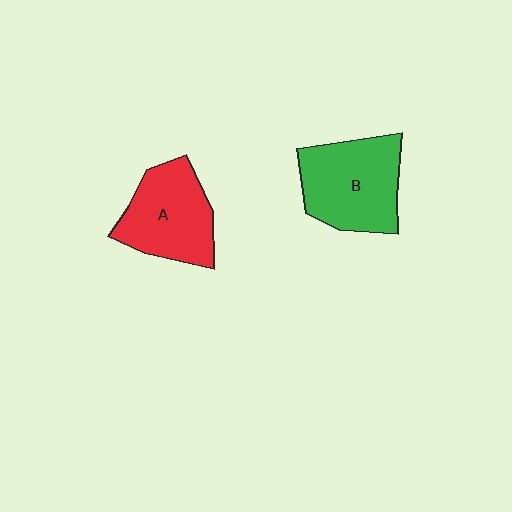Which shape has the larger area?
Shape B (green).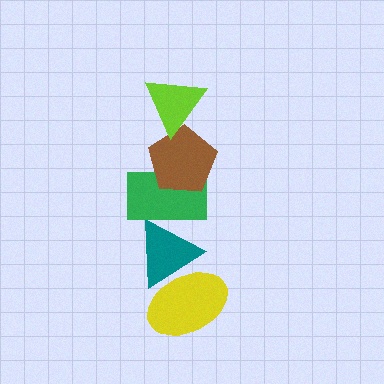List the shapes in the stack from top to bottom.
From top to bottom: the lime triangle, the brown pentagon, the green rectangle, the teal triangle, the yellow ellipse.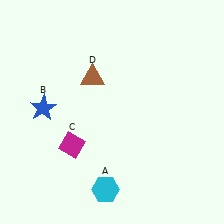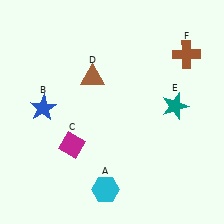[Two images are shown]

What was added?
A teal star (E), a brown cross (F) were added in Image 2.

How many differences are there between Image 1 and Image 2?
There are 2 differences between the two images.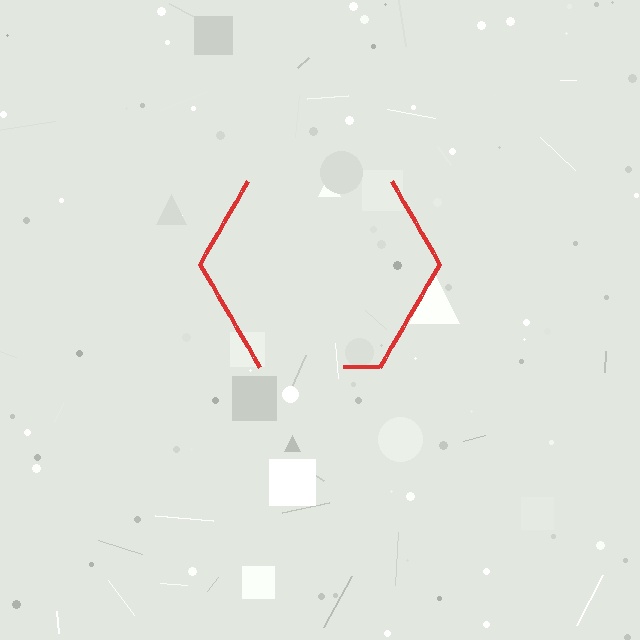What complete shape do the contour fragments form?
The contour fragments form a hexagon.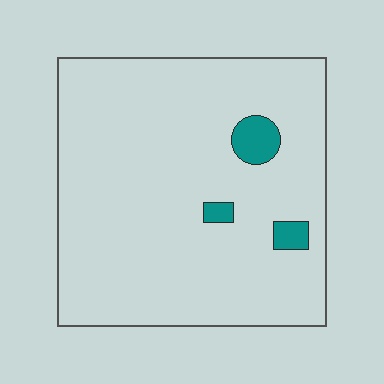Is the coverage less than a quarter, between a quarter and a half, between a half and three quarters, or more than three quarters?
Less than a quarter.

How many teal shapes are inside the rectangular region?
3.